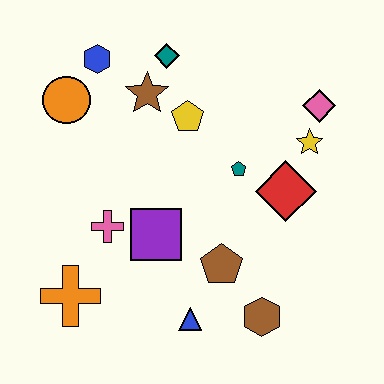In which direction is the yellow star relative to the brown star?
The yellow star is to the right of the brown star.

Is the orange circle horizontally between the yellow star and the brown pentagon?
No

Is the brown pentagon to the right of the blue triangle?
Yes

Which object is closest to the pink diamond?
The yellow star is closest to the pink diamond.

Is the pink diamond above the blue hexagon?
No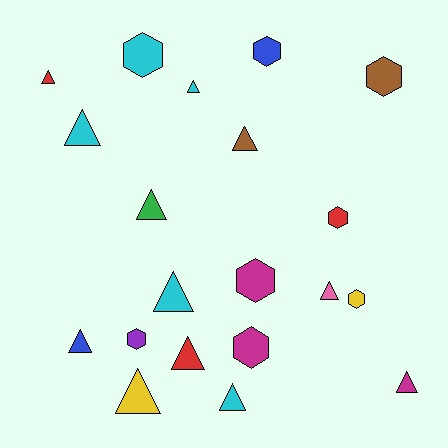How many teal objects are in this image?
There are no teal objects.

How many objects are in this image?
There are 20 objects.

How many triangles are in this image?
There are 12 triangles.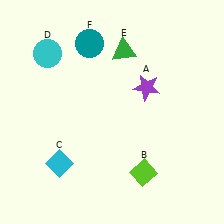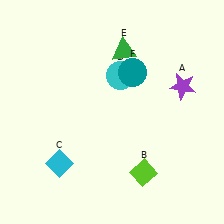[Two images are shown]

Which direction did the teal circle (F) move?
The teal circle (F) moved right.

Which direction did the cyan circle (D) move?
The cyan circle (D) moved right.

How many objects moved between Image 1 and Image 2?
3 objects moved between the two images.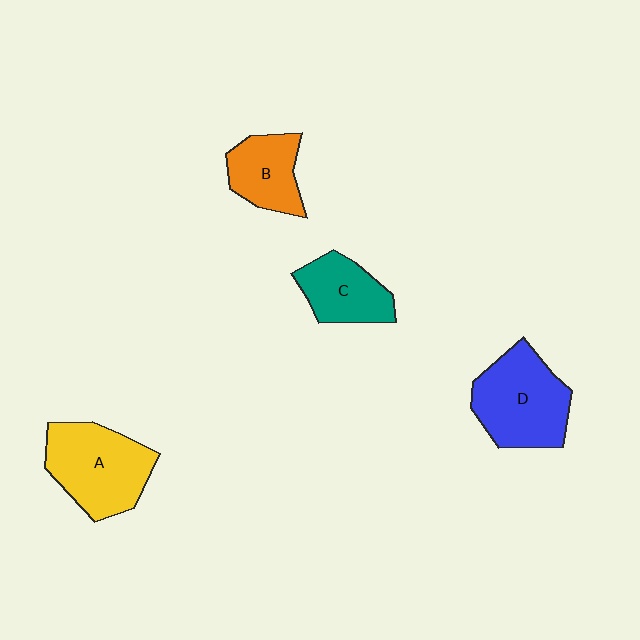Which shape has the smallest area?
Shape B (orange).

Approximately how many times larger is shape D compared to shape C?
Approximately 1.5 times.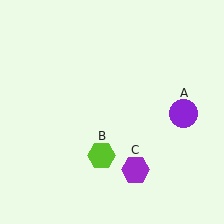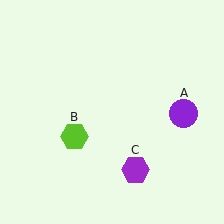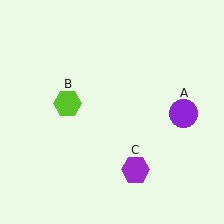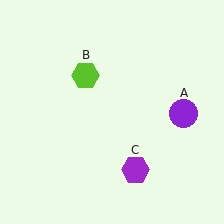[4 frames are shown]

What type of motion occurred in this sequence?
The lime hexagon (object B) rotated clockwise around the center of the scene.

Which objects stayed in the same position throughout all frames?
Purple circle (object A) and purple hexagon (object C) remained stationary.